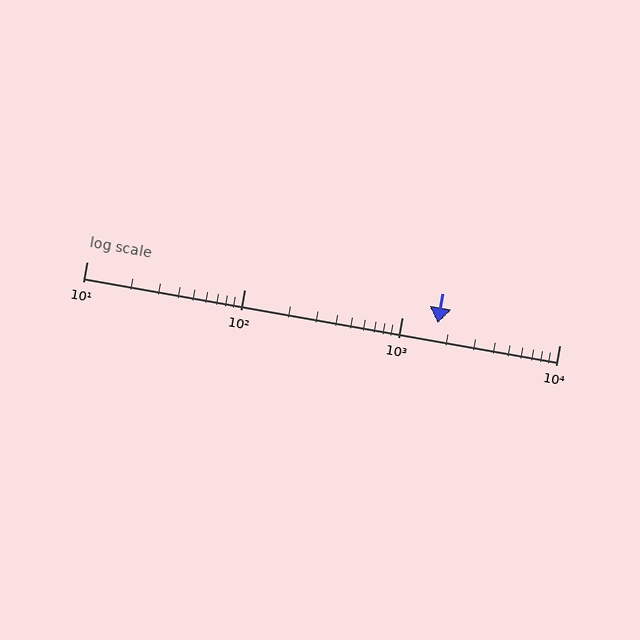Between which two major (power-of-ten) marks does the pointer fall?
The pointer is between 1000 and 10000.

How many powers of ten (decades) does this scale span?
The scale spans 3 decades, from 10 to 10000.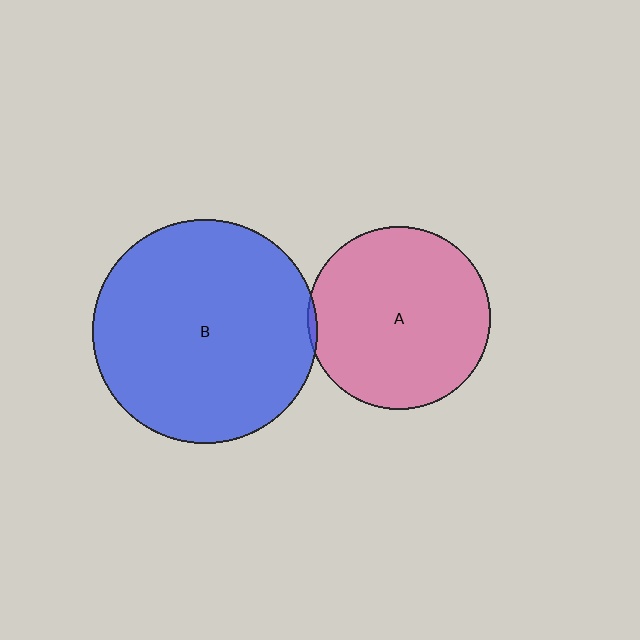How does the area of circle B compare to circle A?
Approximately 1.5 times.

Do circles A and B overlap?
Yes.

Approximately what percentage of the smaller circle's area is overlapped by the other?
Approximately 5%.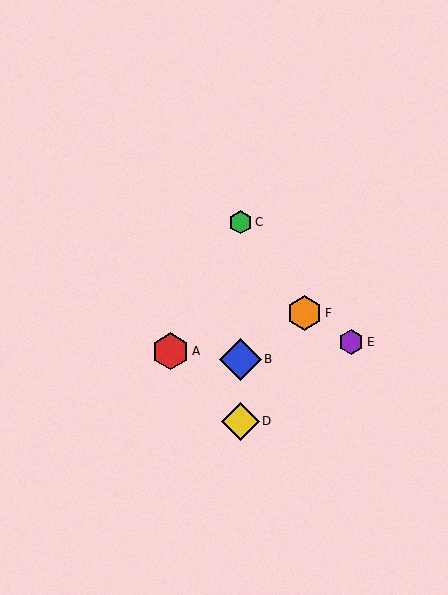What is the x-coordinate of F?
Object F is at x≈305.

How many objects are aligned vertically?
3 objects (B, C, D) are aligned vertically.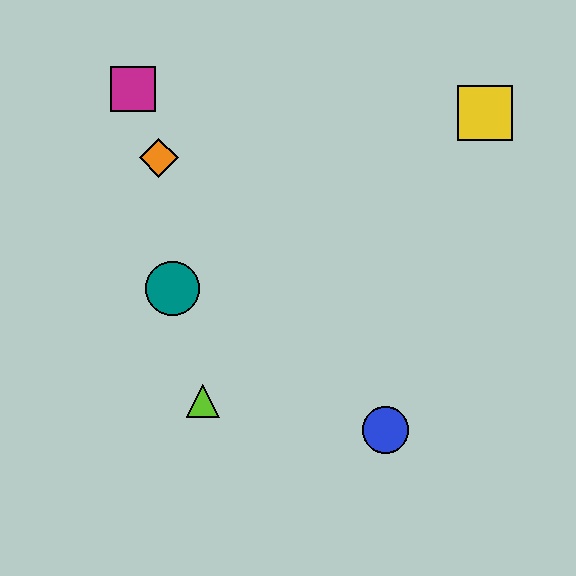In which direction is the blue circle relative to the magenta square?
The blue circle is below the magenta square.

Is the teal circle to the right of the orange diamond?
Yes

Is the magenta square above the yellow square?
Yes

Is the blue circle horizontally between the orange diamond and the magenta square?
No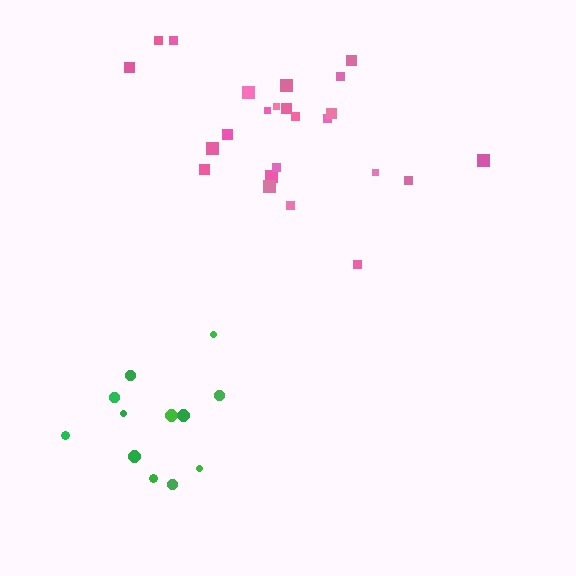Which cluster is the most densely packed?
Green.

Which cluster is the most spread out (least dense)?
Pink.